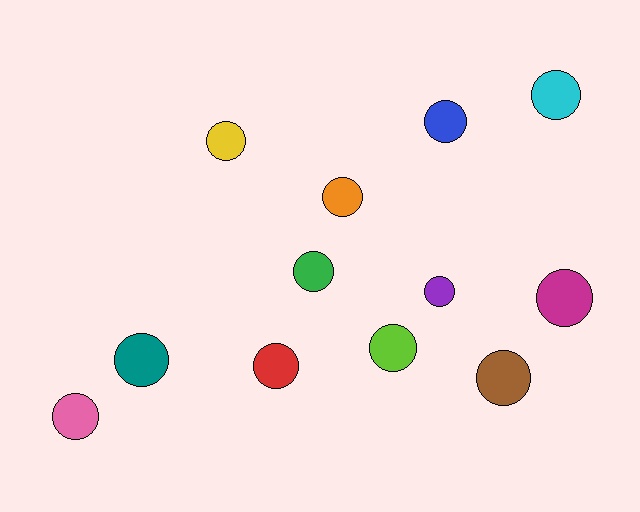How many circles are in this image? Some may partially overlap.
There are 12 circles.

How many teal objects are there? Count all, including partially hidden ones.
There is 1 teal object.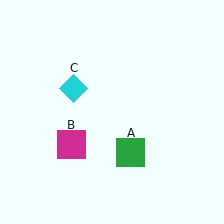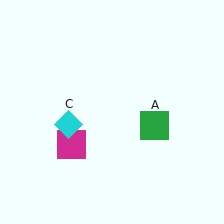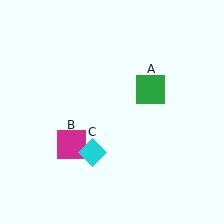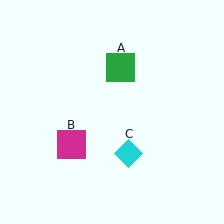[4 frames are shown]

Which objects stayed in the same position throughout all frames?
Magenta square (object B) remained stationary.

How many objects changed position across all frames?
2 objects changed position: green square (object A), cyan diamond (object C).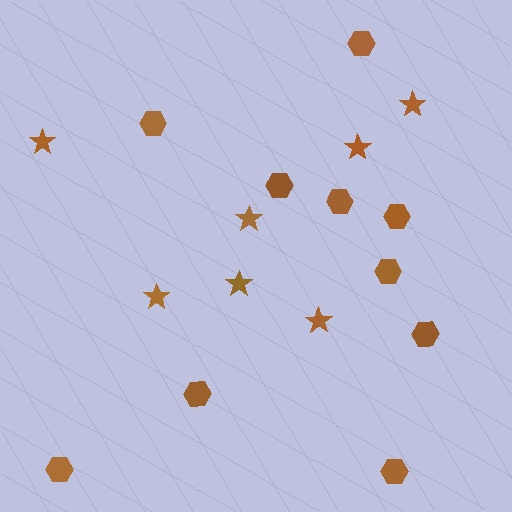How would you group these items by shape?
There are 2 groups: one group of stars (7) and one group of hexagons (10).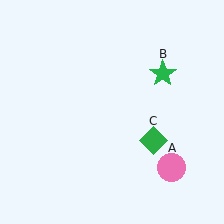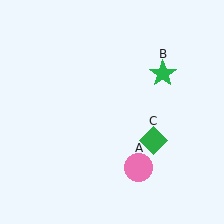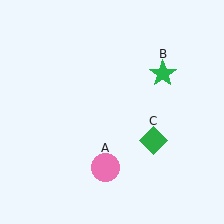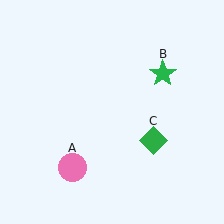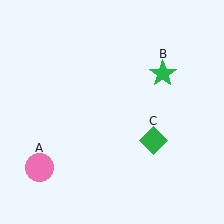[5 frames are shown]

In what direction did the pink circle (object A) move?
The pink circle (object A) moved left.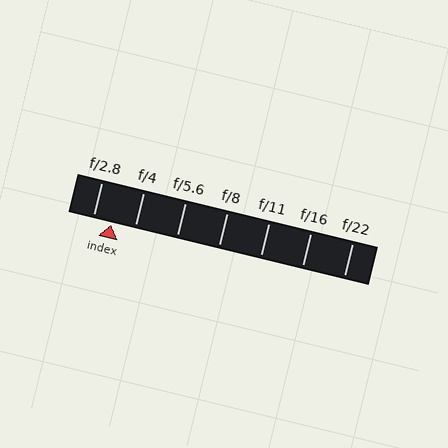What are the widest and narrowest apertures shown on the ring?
The widest aperture shown is f/2.8 and the narrowest is f/22.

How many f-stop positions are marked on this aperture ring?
There are 7 f-stop positions marked.